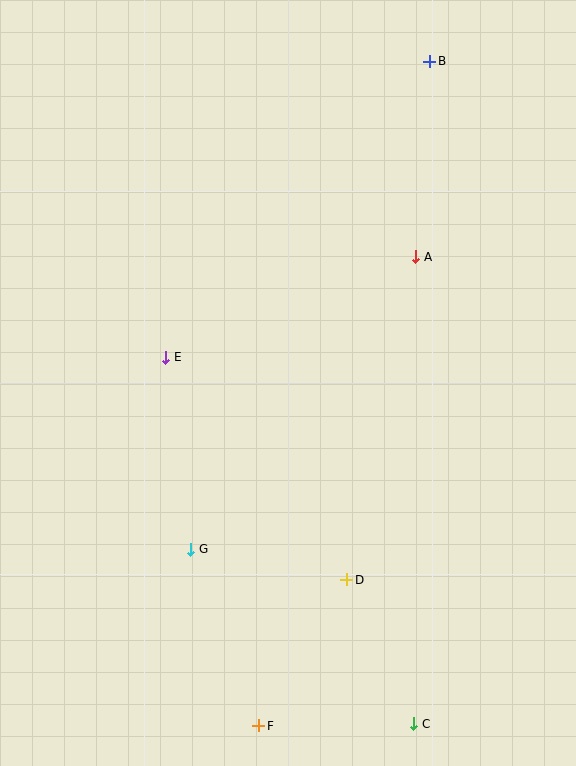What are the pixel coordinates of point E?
Point E is at (166, 357).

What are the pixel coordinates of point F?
Point F is at (259, 726).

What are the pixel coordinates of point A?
Point A is at (416, 257).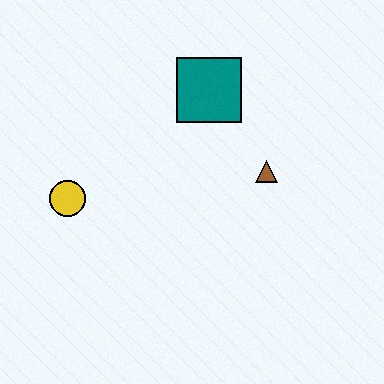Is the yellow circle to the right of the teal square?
No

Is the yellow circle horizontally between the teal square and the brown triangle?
No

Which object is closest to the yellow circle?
The teal square is closest to the yellow circle.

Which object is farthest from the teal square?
The yellow circle is farthest from the teal square.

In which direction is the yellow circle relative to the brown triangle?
The yellow circle is to the left of the brown triangle.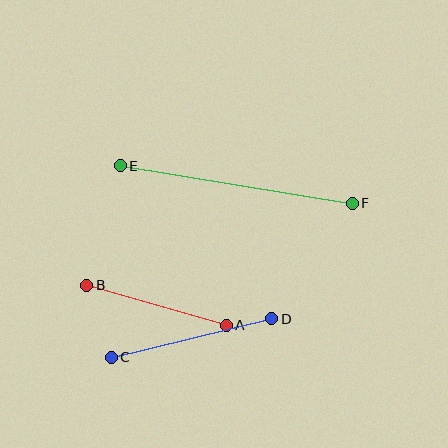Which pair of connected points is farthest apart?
Points E and F are farthest apart.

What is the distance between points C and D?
The distance is approximately 165 pixels.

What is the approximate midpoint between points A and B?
The midpoint is at approximately (157, 305) pixels.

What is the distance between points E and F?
The distance is approximately 235 pixels.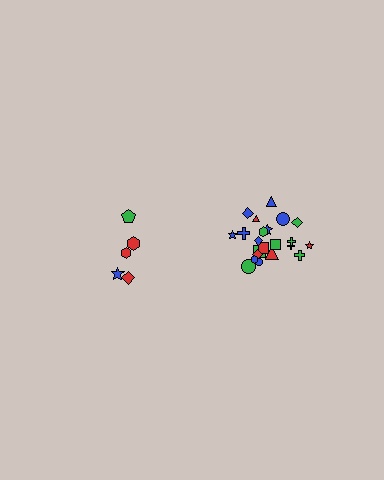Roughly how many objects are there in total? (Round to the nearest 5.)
Roughly 25 objects in total.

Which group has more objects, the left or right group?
The right group.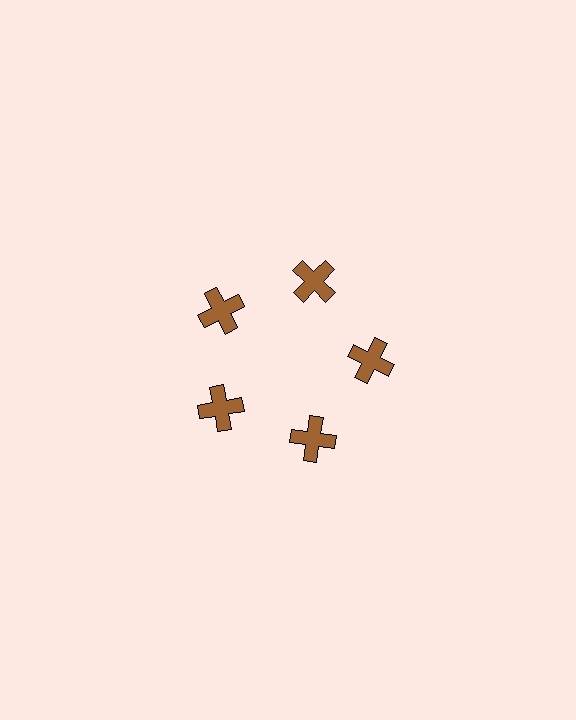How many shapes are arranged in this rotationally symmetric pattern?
There are 5 shapes, arranged in 5 groups of 1.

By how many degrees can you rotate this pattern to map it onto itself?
The pattern maps onto itself every 72 degrees of rotation.